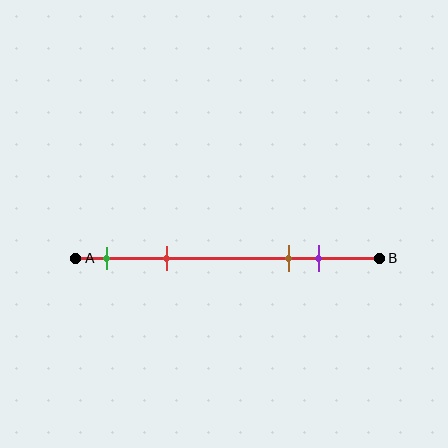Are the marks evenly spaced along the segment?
No, the marks are not evenly spaced.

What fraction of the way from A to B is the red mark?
The red mark is approximately 30% (0.3) of the way from A to B.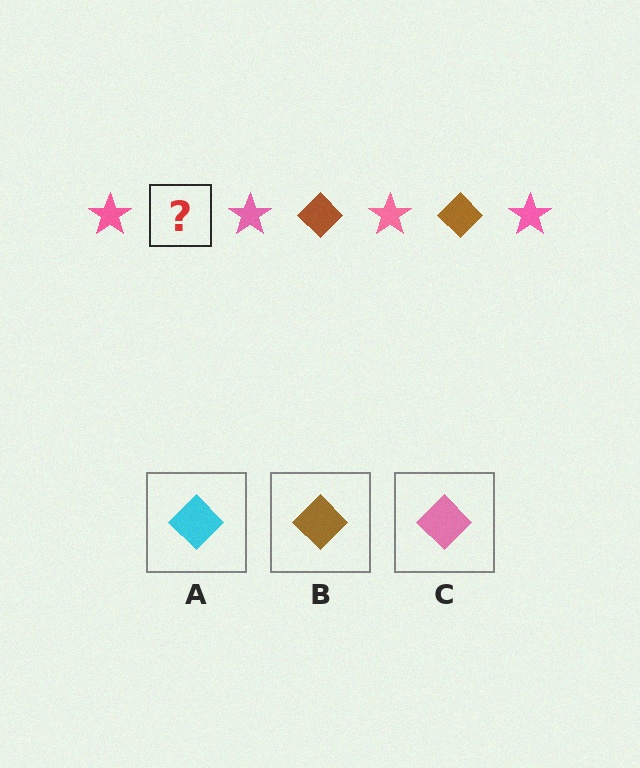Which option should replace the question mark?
Option B.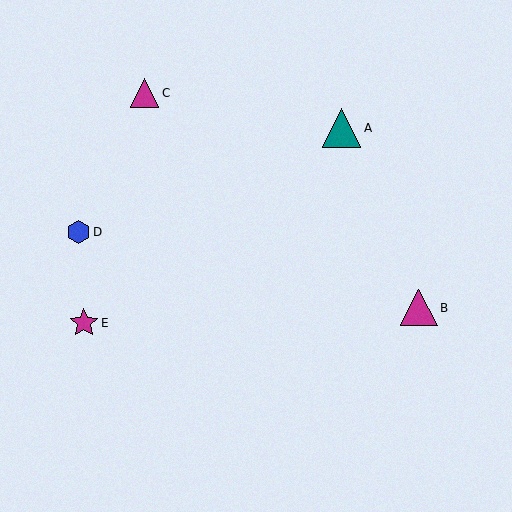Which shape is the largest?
The teal triangle (labeled A) is the largest.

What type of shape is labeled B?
Shape B is a magenta triangle.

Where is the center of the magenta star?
The center of the magenta star is at (84, 323).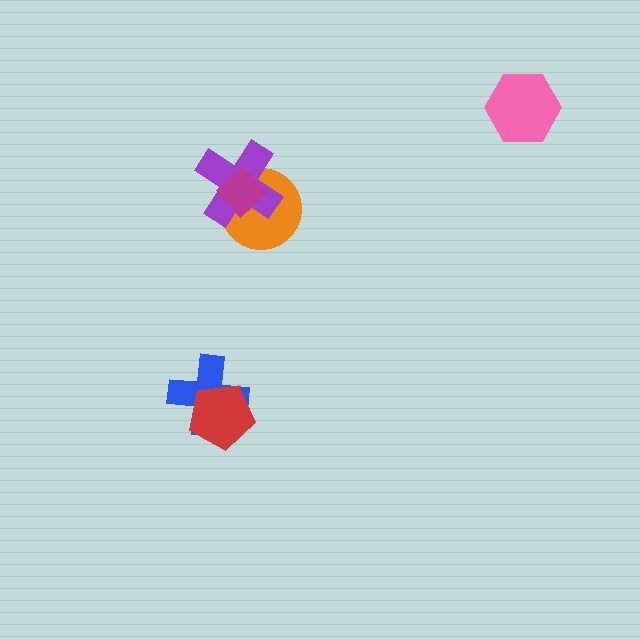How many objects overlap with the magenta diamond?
2 objects overlap with the magenta diamond.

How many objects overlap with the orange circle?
2 objects overlap with the orange circle.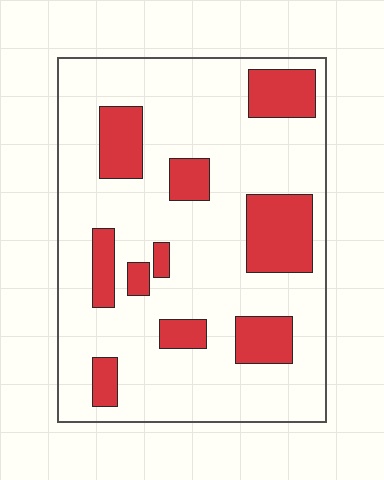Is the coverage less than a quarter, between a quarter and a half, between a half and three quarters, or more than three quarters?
Less than a quarter.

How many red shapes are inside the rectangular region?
10.